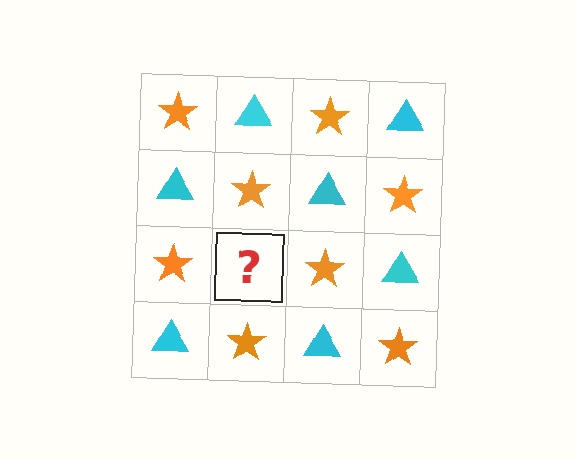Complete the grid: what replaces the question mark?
The question mark should be replaced with a cyan triangle.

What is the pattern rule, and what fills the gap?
The rule is that it alternates orange star and cyan triangle in a checkerboard pattern. The gap should be filled with a cyan triangle.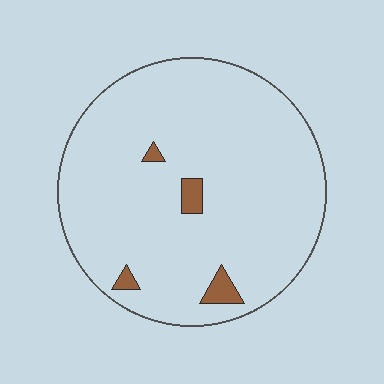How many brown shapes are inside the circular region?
4.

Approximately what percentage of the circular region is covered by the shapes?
Approximately 5%.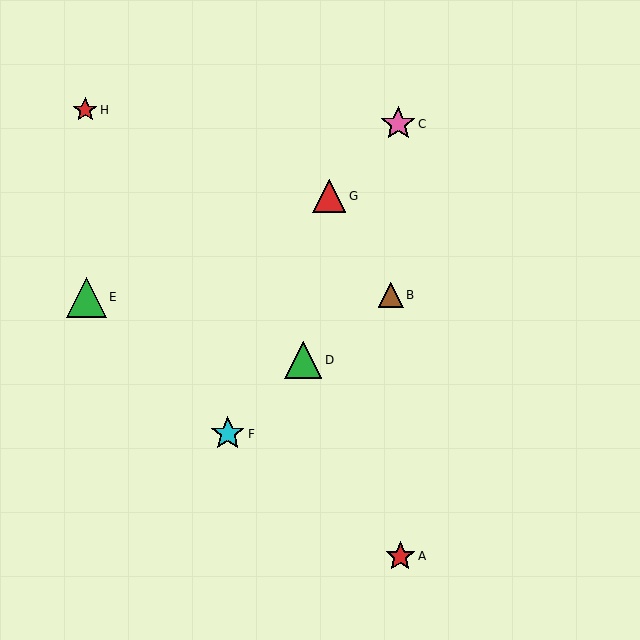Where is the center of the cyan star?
The center of the cyan star is at (228, 434).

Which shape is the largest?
The green triangle (labeled E) is the largest.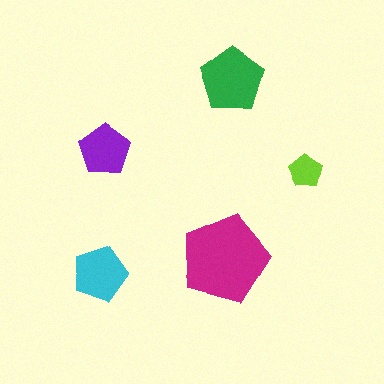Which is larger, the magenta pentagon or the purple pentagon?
The magenta one.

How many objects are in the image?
There are 5 objects in the image.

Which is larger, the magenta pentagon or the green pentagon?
The magenta one.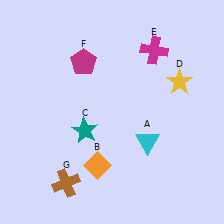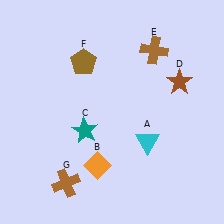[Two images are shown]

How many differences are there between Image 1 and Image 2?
There are 3 differences between the two images.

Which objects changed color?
D changed from yellow to brown. E changed from magenta to brown. F changed from magenta to brown.